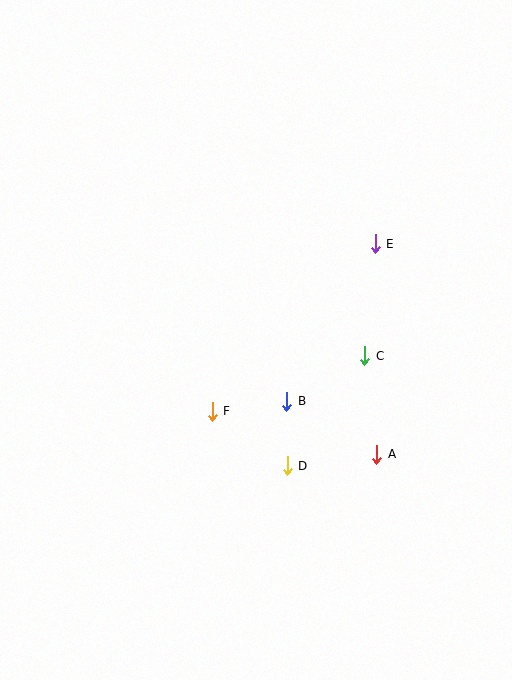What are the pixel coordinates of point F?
Point F is at (212, 411).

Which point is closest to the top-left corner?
Point E is closest to the top-left corner.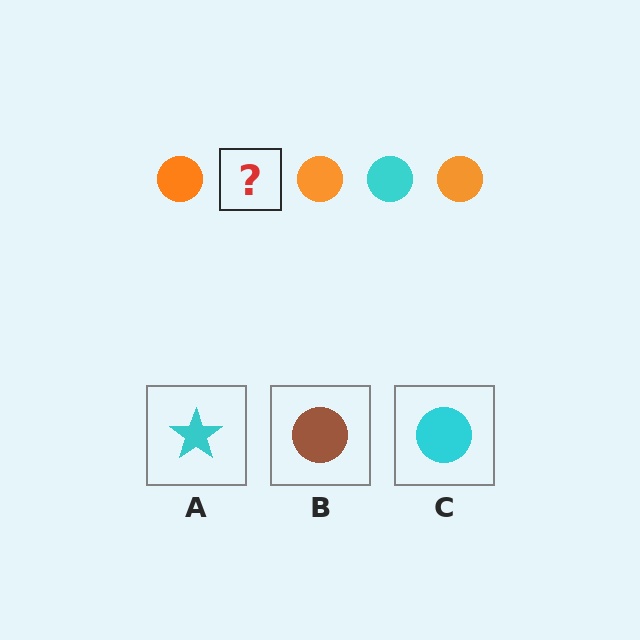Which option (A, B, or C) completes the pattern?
C.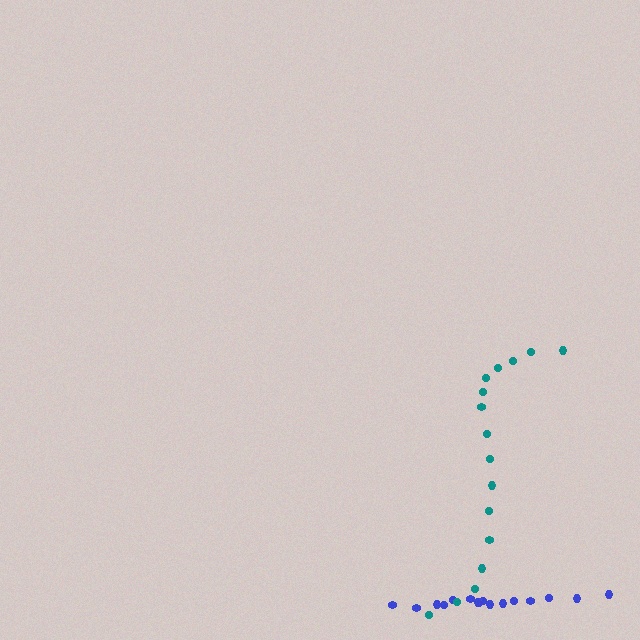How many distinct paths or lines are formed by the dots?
There are 2 distinct paths.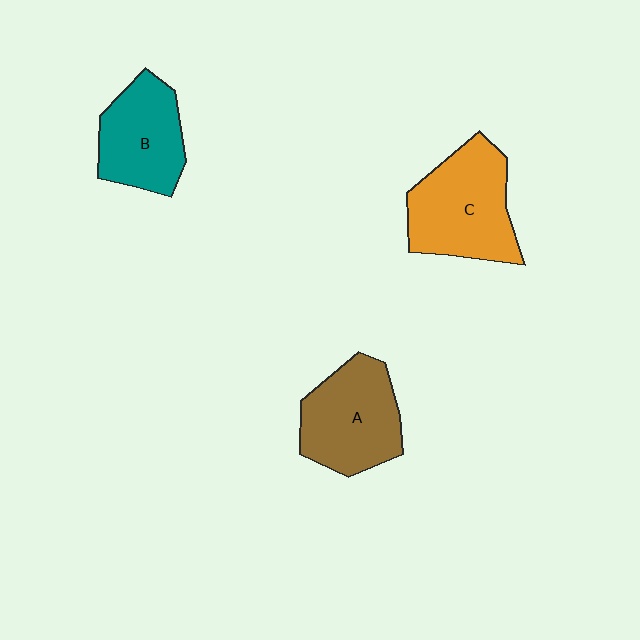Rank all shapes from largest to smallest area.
From largest to smallest: C (orange), A (brown), B (teal).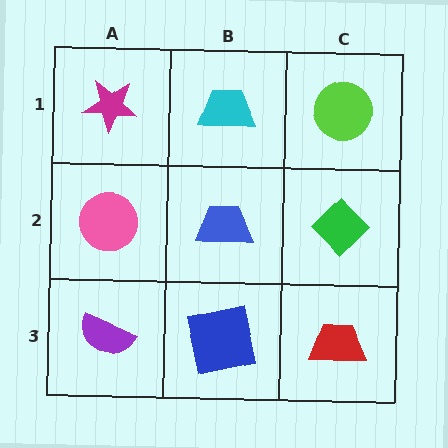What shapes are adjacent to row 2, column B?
A cyan trapezoid (row 1, column B), a blue square (row 3, column B), a pink circle (row 2, column A), a green diamond (row 2, column C).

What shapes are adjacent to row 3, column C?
A green diamond (row 2, column C), a blue square (row 3, column B).